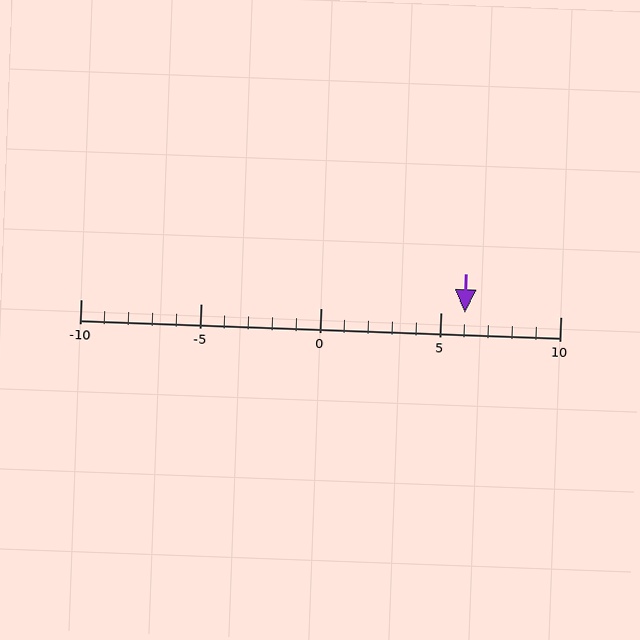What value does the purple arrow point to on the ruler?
The purple arrow points to approximately 6.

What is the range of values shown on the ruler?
The ruler shows values from -10 to 10.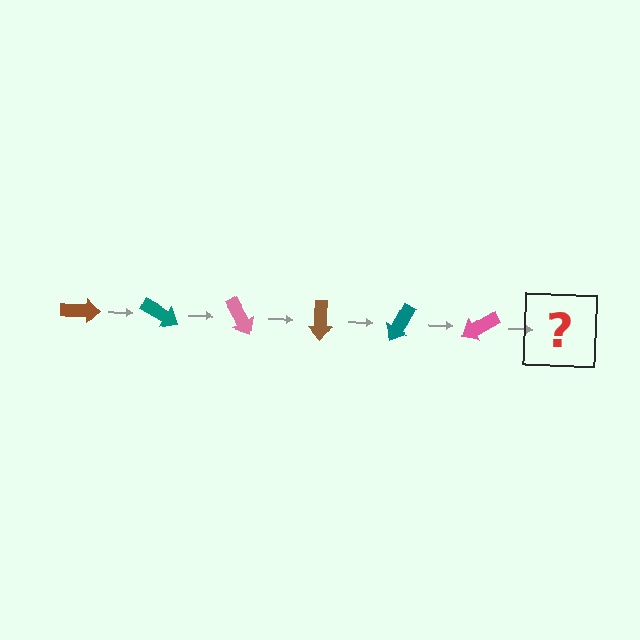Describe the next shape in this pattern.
It should be a brown arrow, rotated 180 degrees from the start.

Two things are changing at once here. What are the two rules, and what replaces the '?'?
The two rules are that it rotates 30 degrees each step and the color cycles through brown, teal, and pink. The '?' should be a brown arrow, rotated 180 degrees from the start.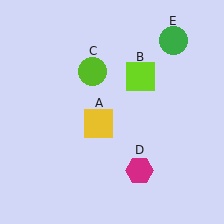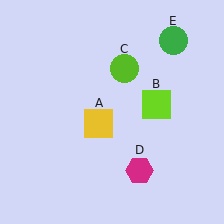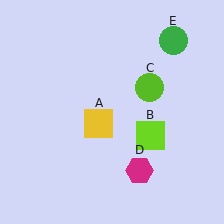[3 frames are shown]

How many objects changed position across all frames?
2 objects changed position: lime square (object B), lime circle (object C).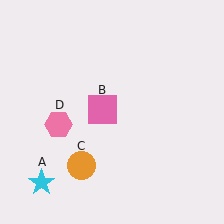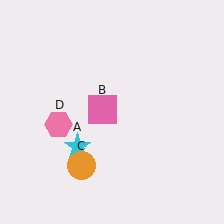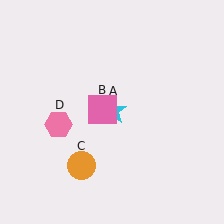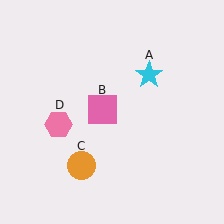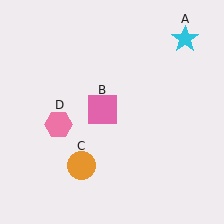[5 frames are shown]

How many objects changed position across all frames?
1 object changed position: cyan star (object A).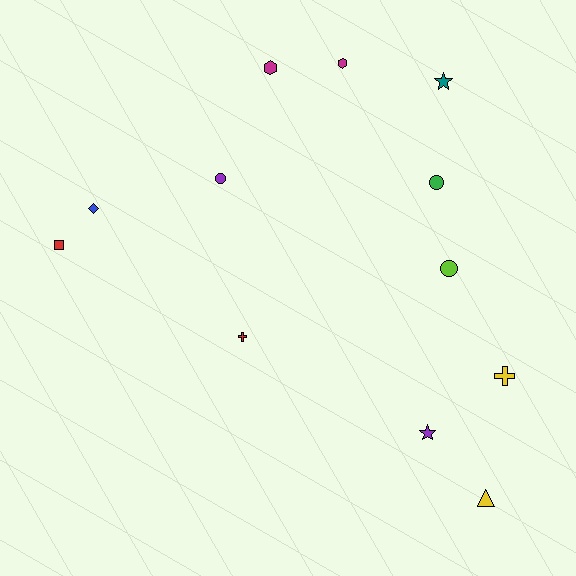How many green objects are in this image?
There is 1 green object.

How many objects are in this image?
There are 12 objects.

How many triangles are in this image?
There is 1 triangle.